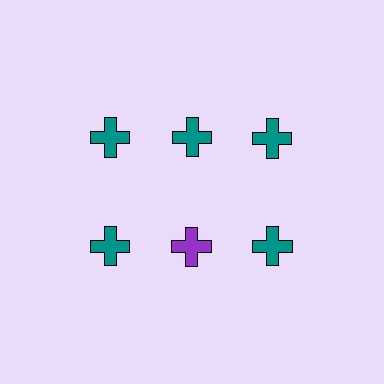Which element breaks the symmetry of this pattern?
The purple cross in the second row, second from left column breaks the symmetry. All other shapes are teal crosses.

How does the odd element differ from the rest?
It has a different color: purple instead of teal.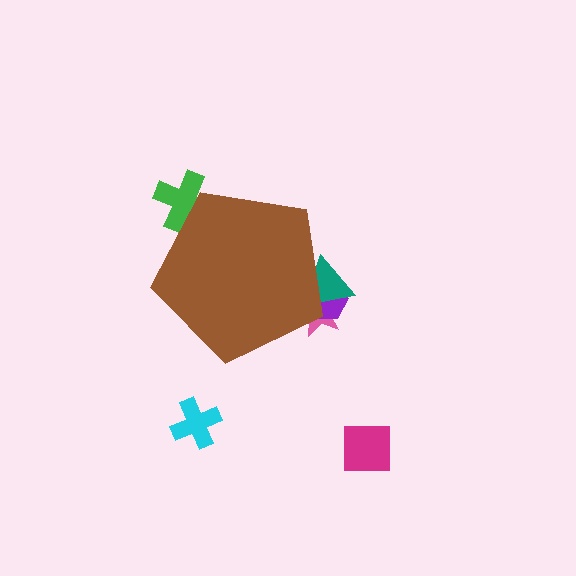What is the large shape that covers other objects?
A brown pentagon.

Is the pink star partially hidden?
Yes, the pink star is partially hidden behind the brown pentagon.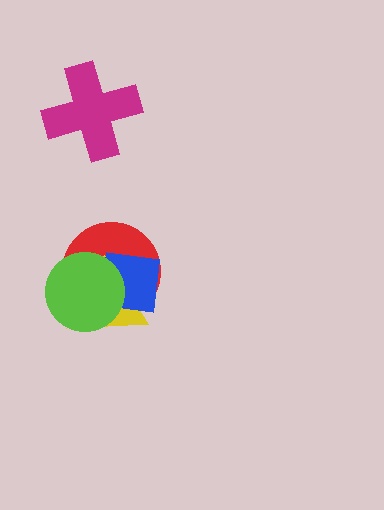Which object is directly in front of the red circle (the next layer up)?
The yellow triangle is directly in front of the red circle.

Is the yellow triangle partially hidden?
Yes, it is partially covered by another shape.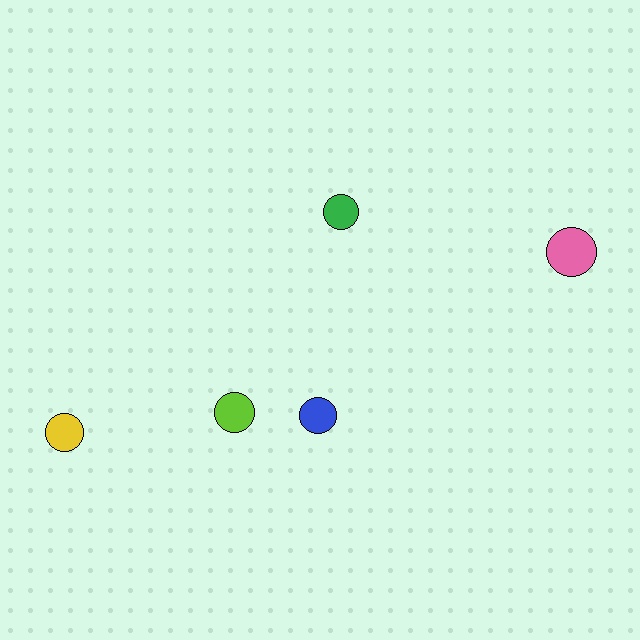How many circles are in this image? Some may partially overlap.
There are 5 circles.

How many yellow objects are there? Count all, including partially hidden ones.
There is 1 yellow object.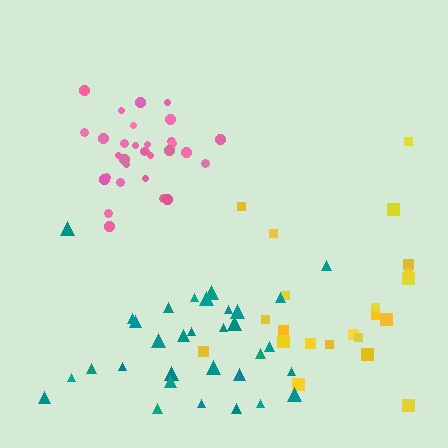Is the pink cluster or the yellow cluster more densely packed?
Pink.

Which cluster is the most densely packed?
Pink.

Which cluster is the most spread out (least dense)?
Yellow.